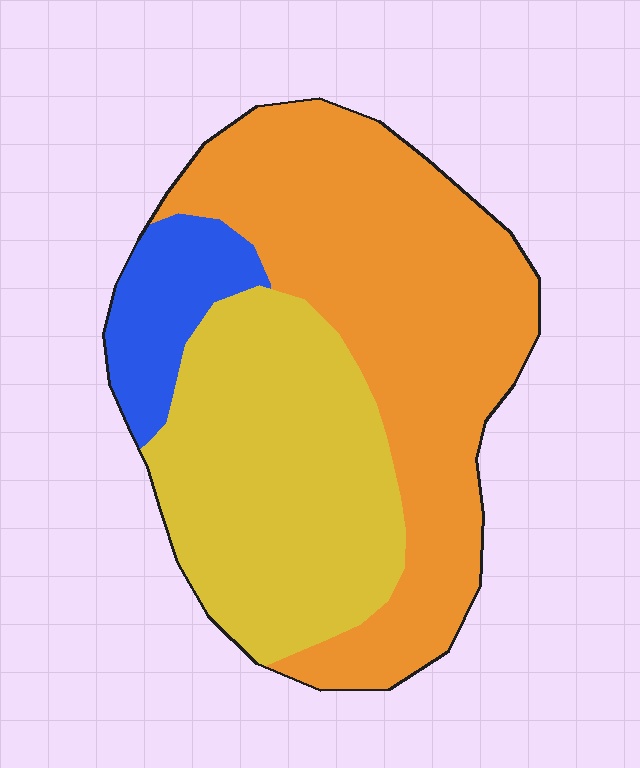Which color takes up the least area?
Blue, at roughly 10%.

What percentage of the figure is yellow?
Yellow takes up about three eighths (3/8) of the figure.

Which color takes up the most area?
Orange, at roughly 50%.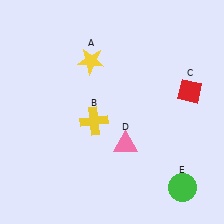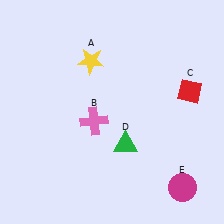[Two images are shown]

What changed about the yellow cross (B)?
In Image 1, B is yellow. In Image 2, it changed to pink.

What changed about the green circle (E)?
In Image 1, E is green. In Image 2, it changed to magenta.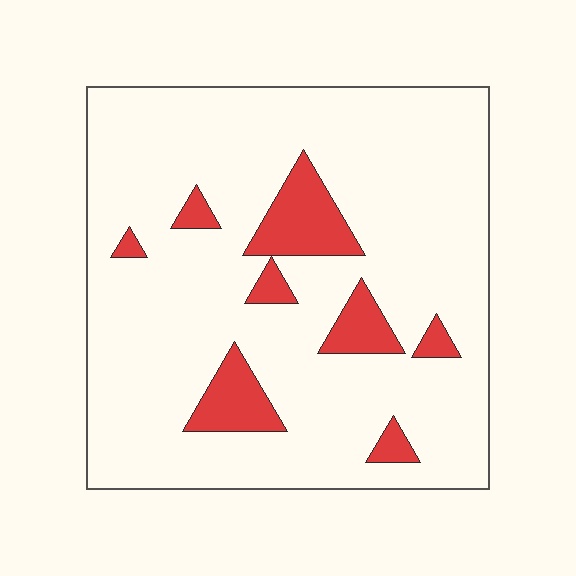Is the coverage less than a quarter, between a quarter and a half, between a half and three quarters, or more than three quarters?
Less than a quarter.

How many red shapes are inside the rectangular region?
8.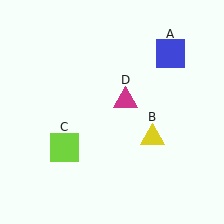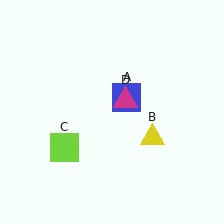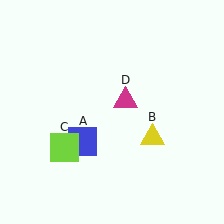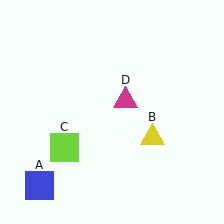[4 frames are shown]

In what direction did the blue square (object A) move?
The blue square (object A) moved down and to the left.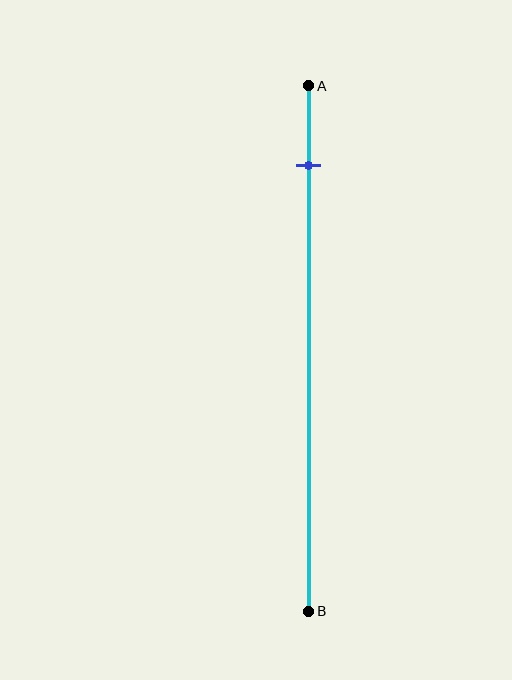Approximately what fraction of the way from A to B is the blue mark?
The blue mark is approximately 15% of the way from A to B.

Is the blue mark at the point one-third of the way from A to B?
No, the mark is at about 15% from A, not at the 33% one-third point.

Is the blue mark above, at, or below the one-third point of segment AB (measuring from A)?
The blue mark is above the one-third point of segment AB.